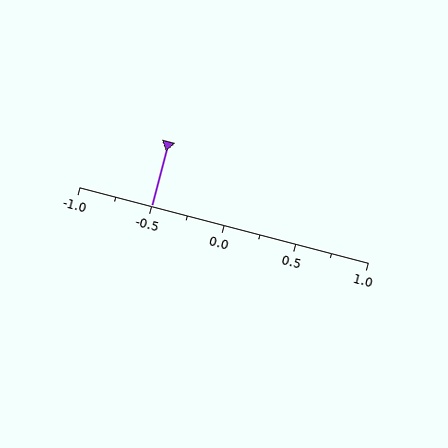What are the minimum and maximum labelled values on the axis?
The axis runs from -1.0 to 1.0.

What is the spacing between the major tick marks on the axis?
The major ticks are spaced 0.5 apart.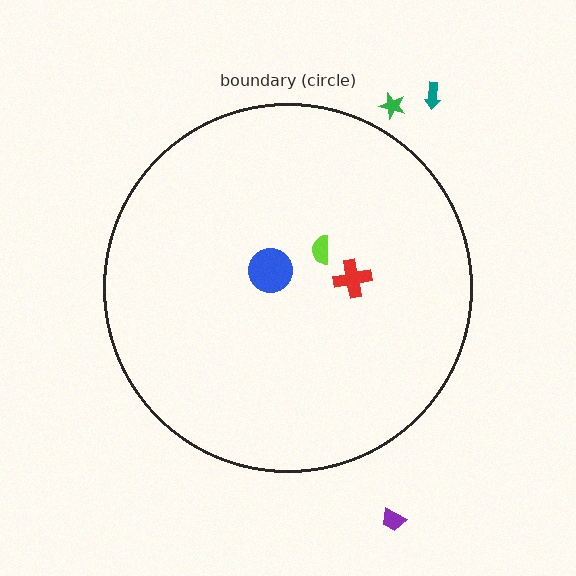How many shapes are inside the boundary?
3 inside, 3 outside.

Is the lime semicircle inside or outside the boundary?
Inside.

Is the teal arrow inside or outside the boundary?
Outside.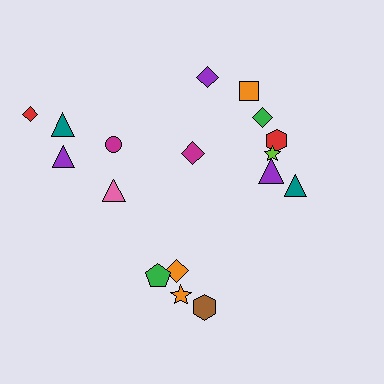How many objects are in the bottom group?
There are 4 objects.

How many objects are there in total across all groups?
There are 17 objects.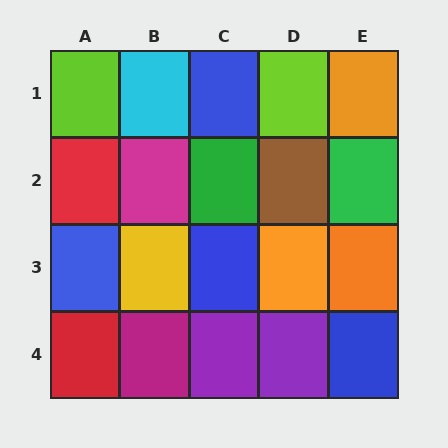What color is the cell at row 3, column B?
Yellow.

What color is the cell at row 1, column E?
Orange.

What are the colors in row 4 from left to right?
Red, magenta, purple, purple, blue.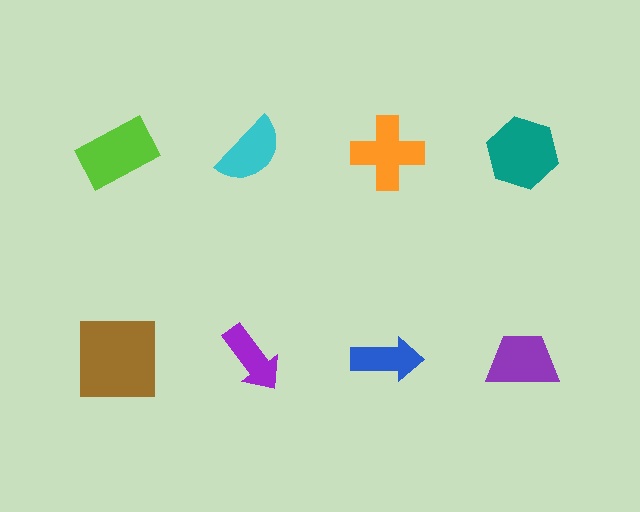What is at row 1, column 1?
A lime rectangle.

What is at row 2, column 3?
A blue arrow.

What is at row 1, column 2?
A cyan semicircle.